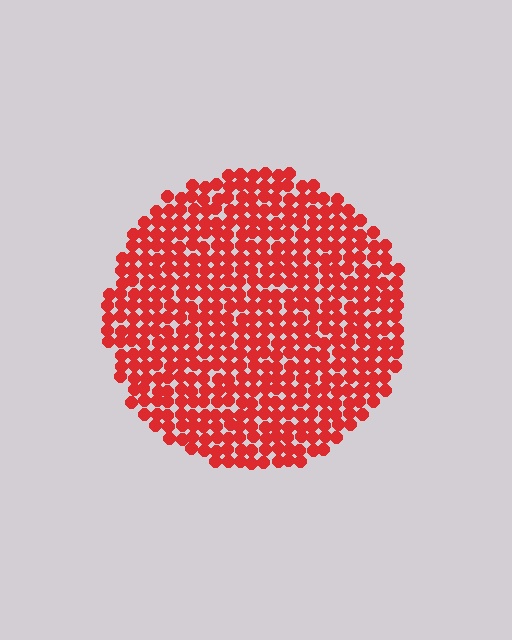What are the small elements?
The small elements are circles.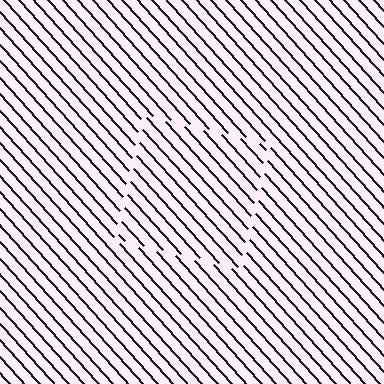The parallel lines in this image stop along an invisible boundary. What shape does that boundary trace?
An illusory square. The interior of the shape contains the same grating, shifted by half a period — the contour is defined by the phase discontinuity where line-ends from the inner and outer gratings abut.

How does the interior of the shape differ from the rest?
The interior of the shape contains the same grating, shifted by half a period — the contour is defined by the phase discontinuity where line-ends from the inner and outer gratings abut.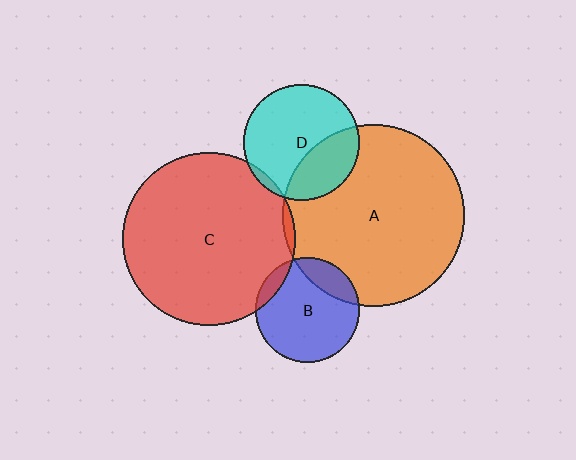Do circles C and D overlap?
Yes.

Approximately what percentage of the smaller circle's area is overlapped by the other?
Approximately 5%.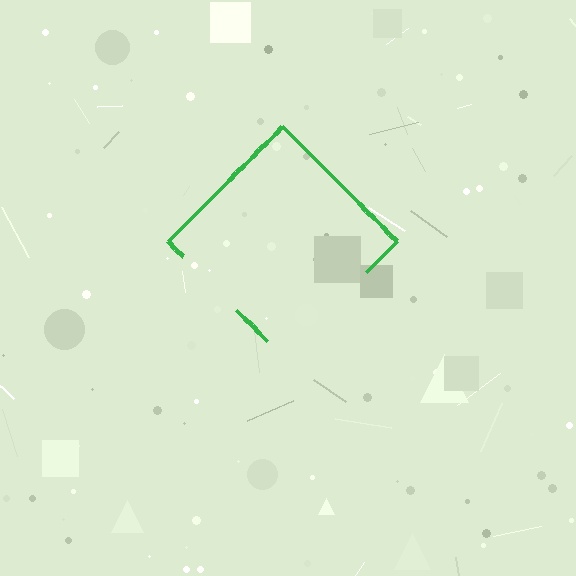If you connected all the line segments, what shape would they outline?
They would outline a diamond.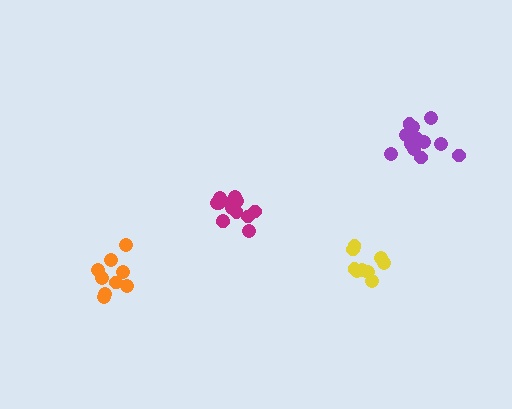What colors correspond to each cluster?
The clusters are colored: magenta, yellow, orange, purple.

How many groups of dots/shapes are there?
There are 4 groups.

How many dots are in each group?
Group 1: 13 dots, Group 2: 9 dots, Group 3: 9 dots, Group 4: 12 dots (43 total).